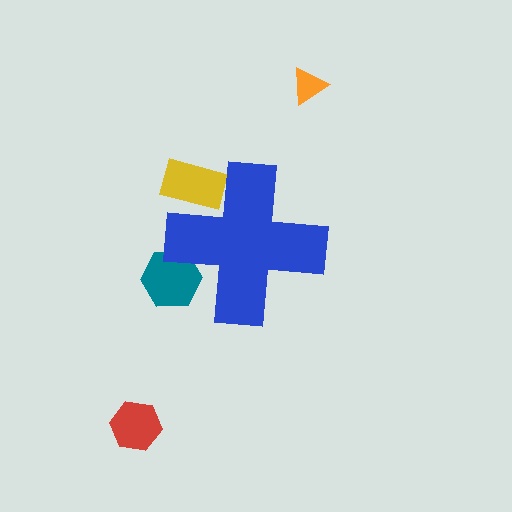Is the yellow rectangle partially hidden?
Yes, the yellow rectangle is partially hidden behind the blue cross.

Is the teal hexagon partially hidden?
Yes, the teal hexagon is partially hidden behind the blue cross.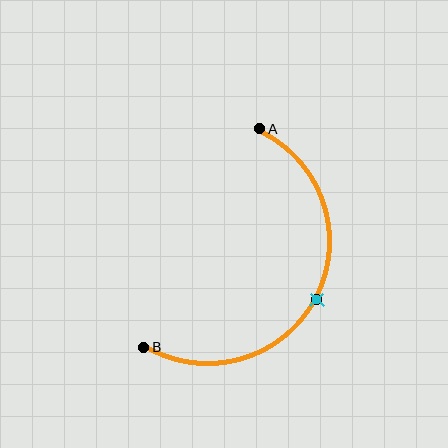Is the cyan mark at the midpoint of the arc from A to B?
Yes. The cyan mark lies on the arc at equal arc-length from both A and B — it is the arc midpoint.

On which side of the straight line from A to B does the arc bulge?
The arc bulges to the right of the straight line connecting A and B.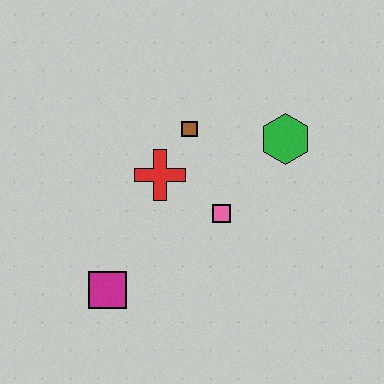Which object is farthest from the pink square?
The magenta square is farthest from the pink square.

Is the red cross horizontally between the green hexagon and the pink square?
No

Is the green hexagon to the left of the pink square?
No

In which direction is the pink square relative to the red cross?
The pink square is to the right of the red cross.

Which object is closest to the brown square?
The red cross is closest to the brown square.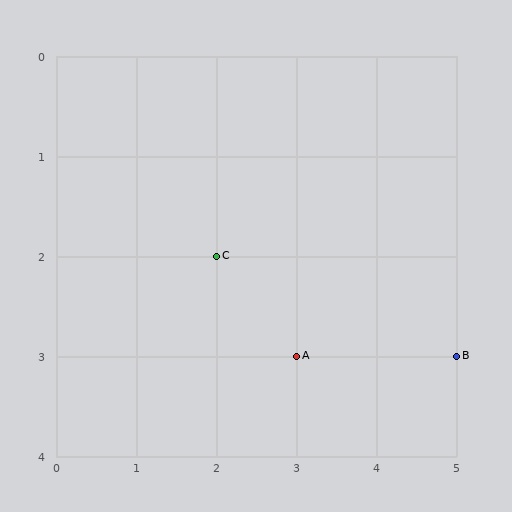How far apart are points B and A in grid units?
Points B and A are 2 columns apart.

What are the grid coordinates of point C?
Point C is at grid coordinates (2, 2).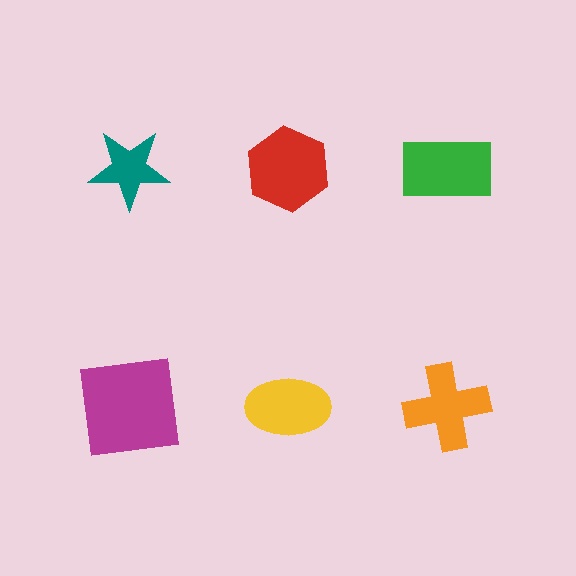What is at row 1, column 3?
A green rectangle.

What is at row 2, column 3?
An orange cross.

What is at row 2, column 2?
A yellow ellipse.